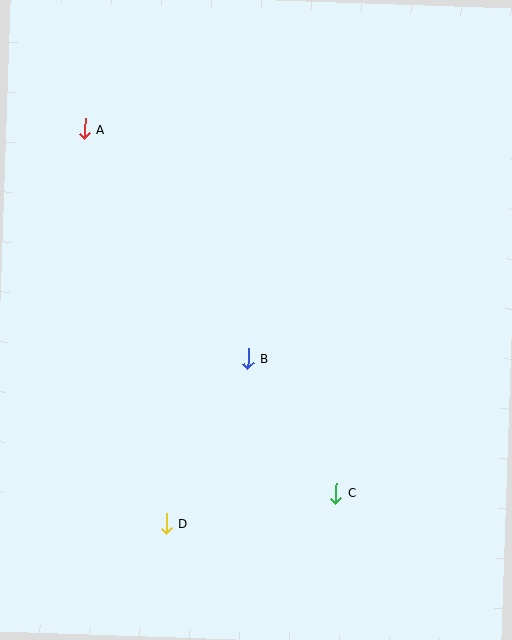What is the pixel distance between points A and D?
The distance between A and D is 403 pixels.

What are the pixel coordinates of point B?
Point B is at (248, 359).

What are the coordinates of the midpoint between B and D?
The midpoint between B and D is at (207, 441).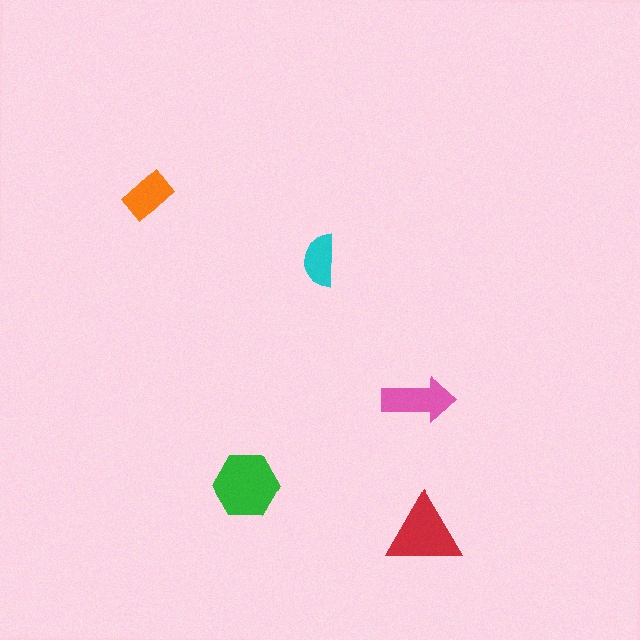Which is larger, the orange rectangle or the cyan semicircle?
The orange rectangle.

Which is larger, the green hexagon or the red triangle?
The green hexagon.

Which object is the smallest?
The cyan semicircle.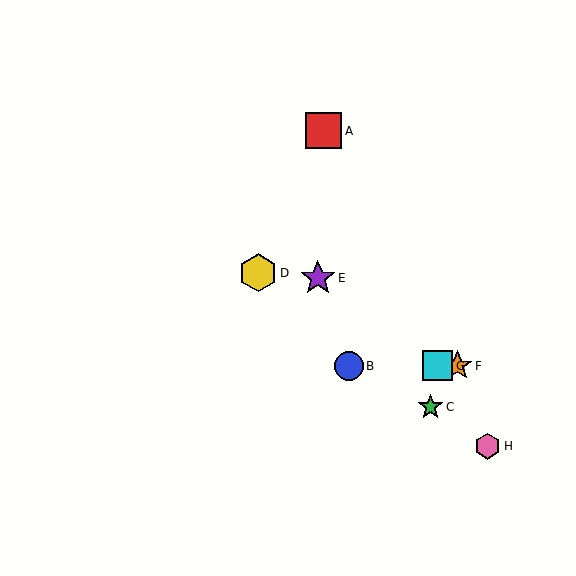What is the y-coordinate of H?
Object H is at y≈446.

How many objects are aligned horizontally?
3 objects (B, F, G) are aligned horizontally.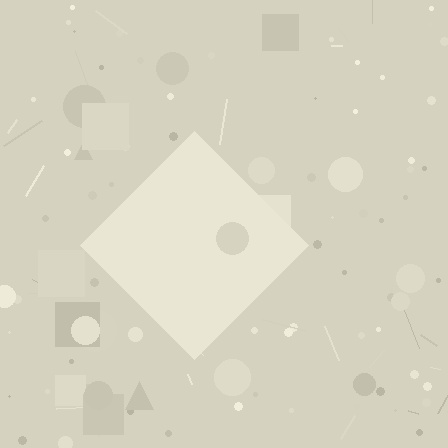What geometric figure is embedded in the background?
A diamond is embedded in the background.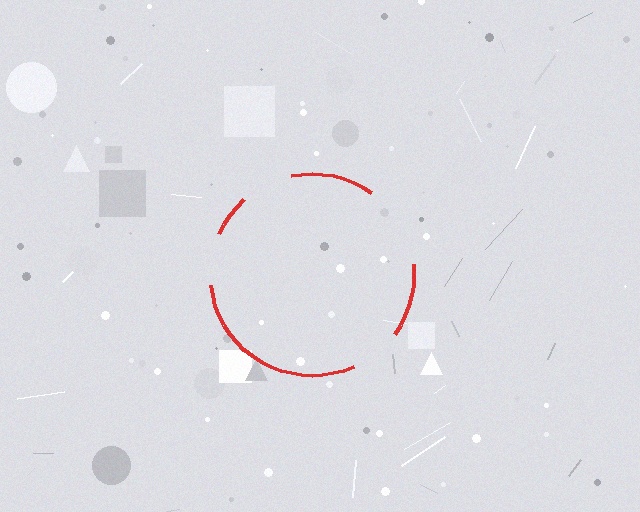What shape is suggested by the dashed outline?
The dashed outline suggests a circle.